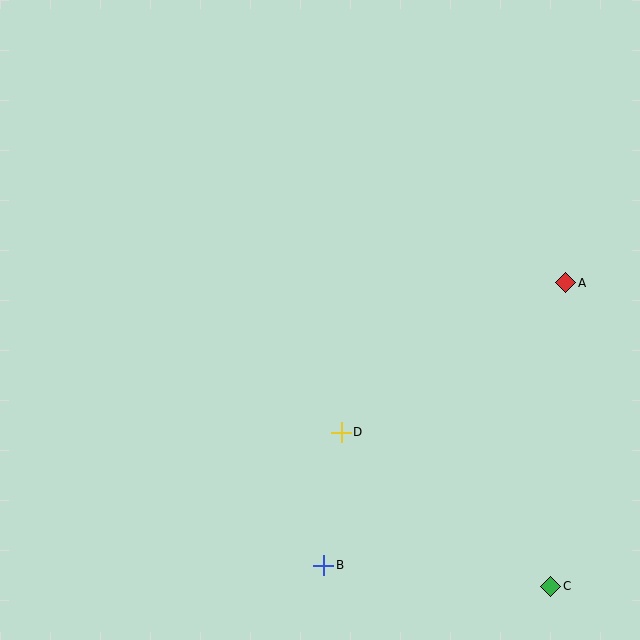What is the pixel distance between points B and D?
The distance between B and D is 134 pixels.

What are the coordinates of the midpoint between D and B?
The midpoint between D and B is at (333, 499).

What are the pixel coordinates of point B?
Point B is at (324, 565).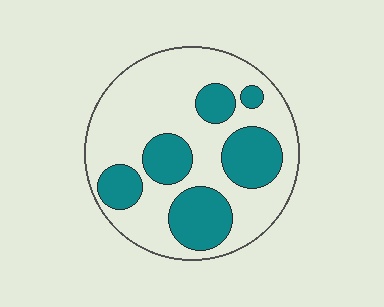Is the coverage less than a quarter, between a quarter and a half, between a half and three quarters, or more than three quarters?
Between a quarter and a half.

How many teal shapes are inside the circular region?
6.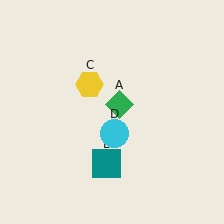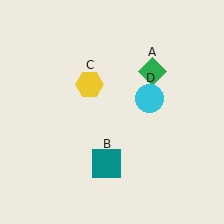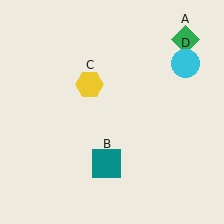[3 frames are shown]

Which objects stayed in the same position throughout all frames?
Teal square (object B) and yellow hexagon (object C) remained stationary.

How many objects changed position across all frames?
2 objects changed position: green diamond (object A), cyan circle (object D).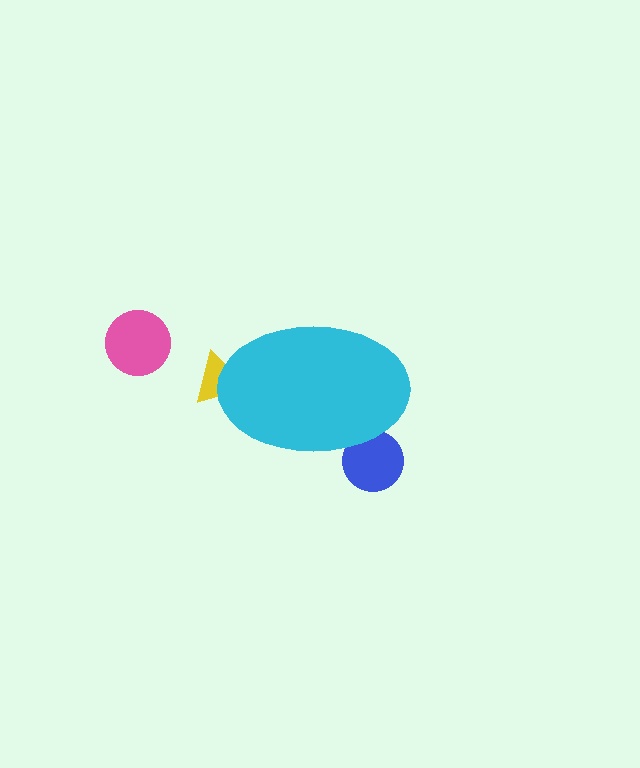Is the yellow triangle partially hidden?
Yes, the yellow triangle is partially hidden behind the cyan ellipse.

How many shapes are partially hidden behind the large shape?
2 shapes are partially hidden.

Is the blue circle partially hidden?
Yes, the blue circle is partially hidden behind the cyan ellipse.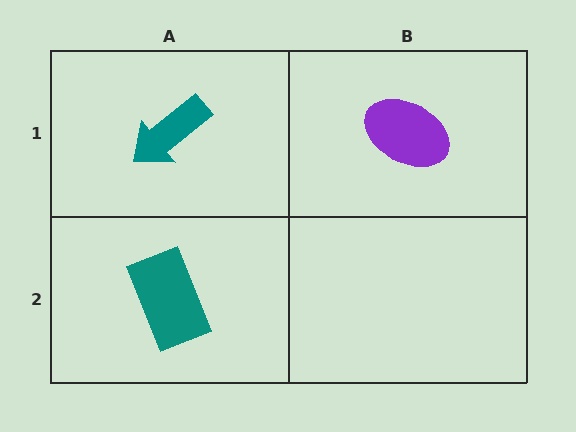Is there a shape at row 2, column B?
No, that cell is empty.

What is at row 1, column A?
A teal arrow.